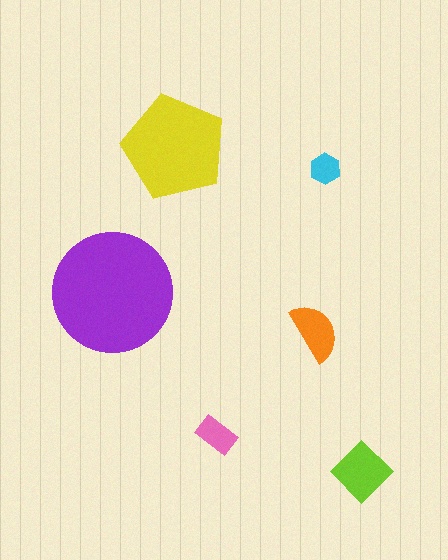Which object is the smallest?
The cyan hexagon.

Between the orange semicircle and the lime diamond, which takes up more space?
The lime diamond.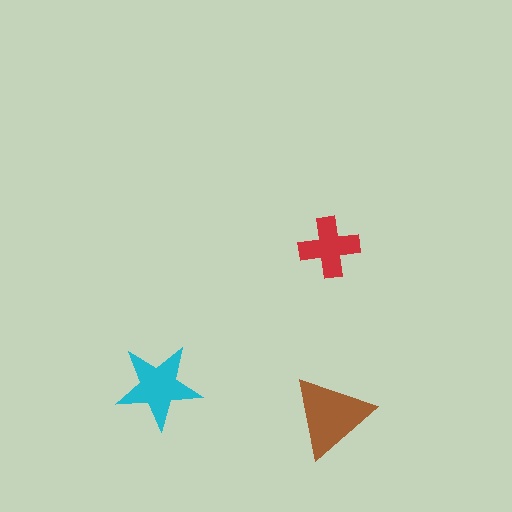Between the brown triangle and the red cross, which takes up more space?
The brown triangle.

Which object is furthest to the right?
The brown triangle is rightmost.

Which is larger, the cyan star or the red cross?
The cyan star.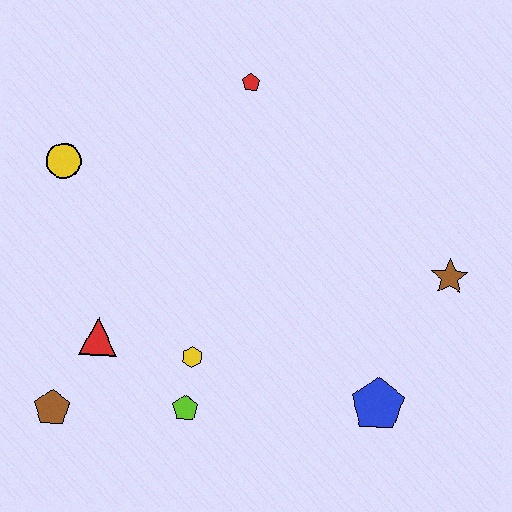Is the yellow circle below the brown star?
No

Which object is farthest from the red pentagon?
The brown pentagon is farthest from the red pentagon.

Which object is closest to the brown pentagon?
The red triangle is closest to the brown pentagon.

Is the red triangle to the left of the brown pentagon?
No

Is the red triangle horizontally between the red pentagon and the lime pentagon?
No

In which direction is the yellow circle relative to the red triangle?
The yellow circle is above the red triangle.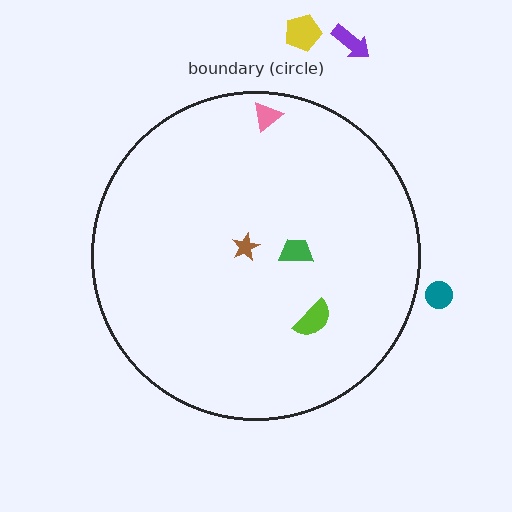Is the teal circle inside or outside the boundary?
Outside.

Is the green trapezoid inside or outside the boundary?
Inside.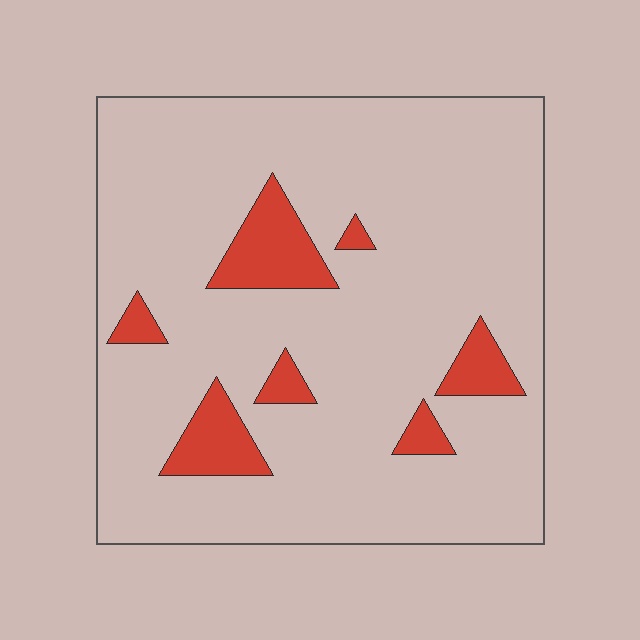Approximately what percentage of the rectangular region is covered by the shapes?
Approximately 10%.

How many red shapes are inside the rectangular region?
7.